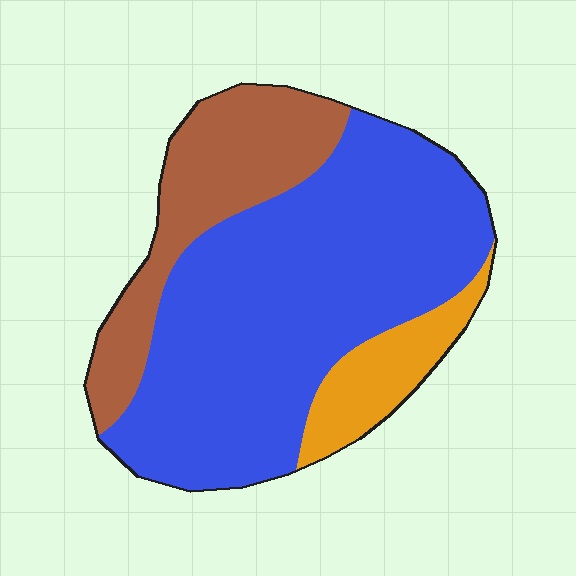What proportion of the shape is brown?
Brown covers 24% of the shape.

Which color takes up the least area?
Orange, at roughly 10%.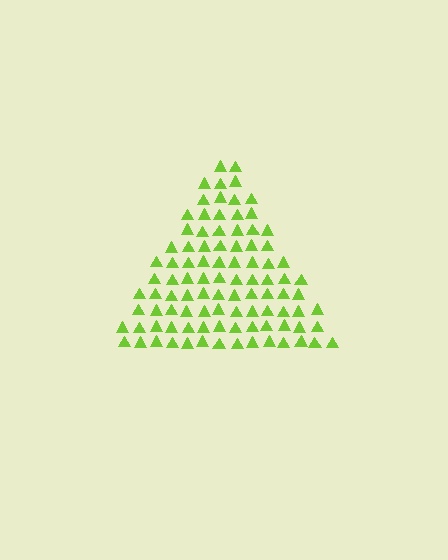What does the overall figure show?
The overall figure shows a triangle.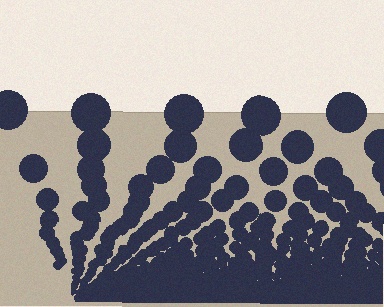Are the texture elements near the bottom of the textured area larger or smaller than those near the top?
Smaller. The gradient is inverted — elements near the bottom are smaller and denser.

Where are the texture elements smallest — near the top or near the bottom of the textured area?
Near the bottom.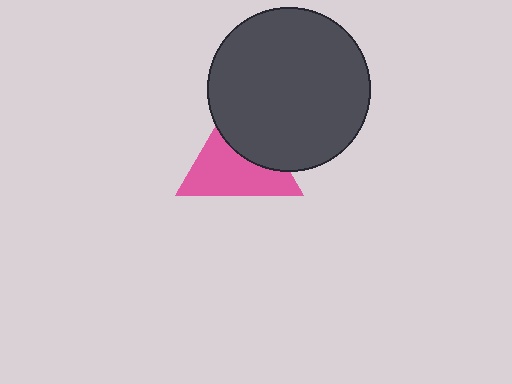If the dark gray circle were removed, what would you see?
You would see the complete pink triangle.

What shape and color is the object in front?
The object in front is a dark gray circle.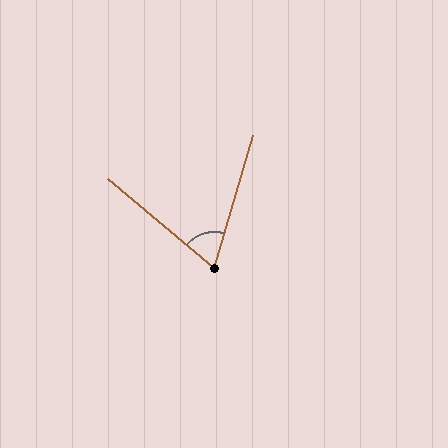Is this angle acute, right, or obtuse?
It is acute.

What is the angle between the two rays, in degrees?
Approximately 66 degrees.